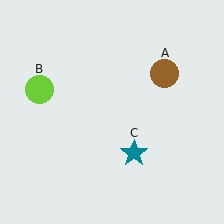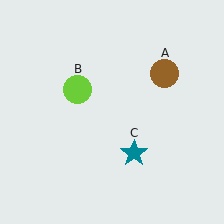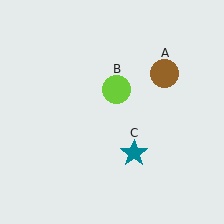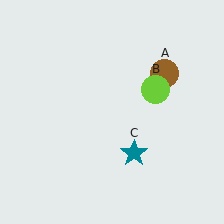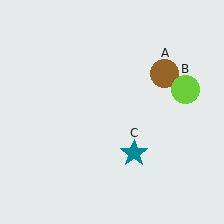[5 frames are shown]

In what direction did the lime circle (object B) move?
The lime circle (object B) moved right.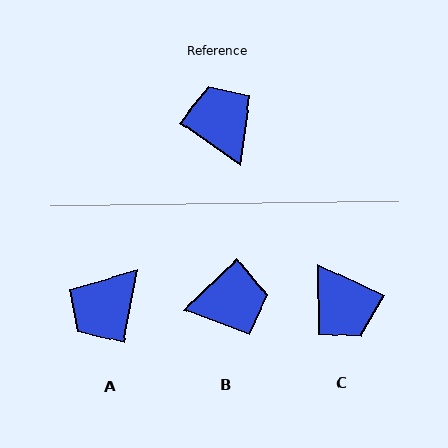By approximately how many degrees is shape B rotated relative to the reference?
Approximately 102 degrees clockwise.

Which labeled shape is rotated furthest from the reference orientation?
C, about 171 degrees away.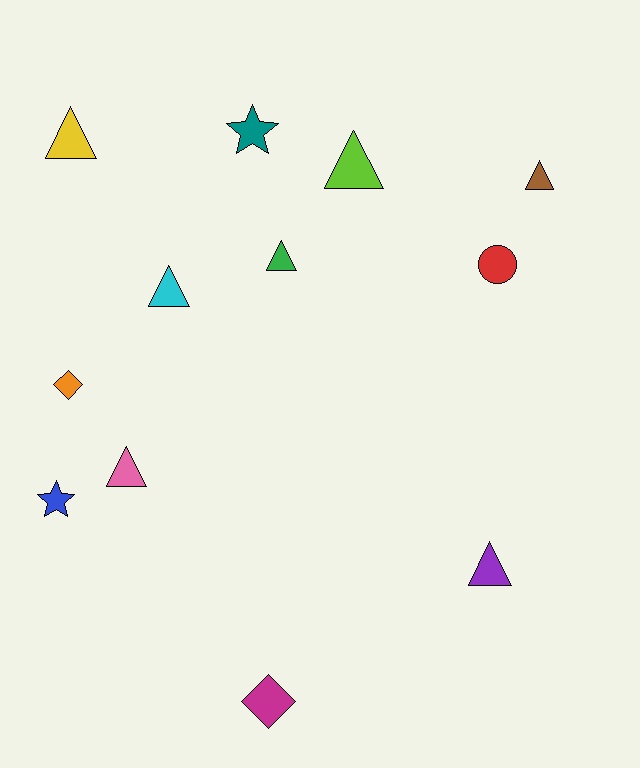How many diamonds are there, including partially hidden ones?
There are 2 diamonds.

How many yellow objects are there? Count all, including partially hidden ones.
There is 1 yellow object.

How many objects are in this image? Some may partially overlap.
There are 12 objects.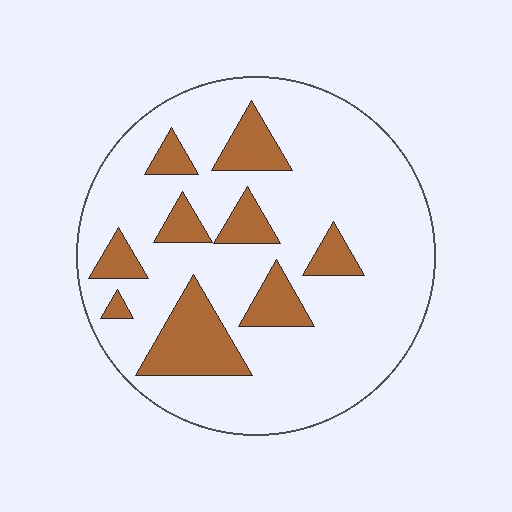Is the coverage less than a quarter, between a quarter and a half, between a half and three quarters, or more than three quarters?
Less than a quarter.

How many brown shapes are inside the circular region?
9.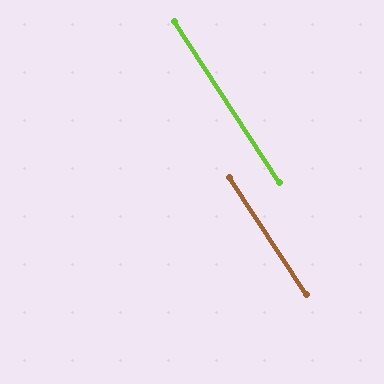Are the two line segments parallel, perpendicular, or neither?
Parallel — their directions differ by only 0.2°.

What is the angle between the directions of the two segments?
Approximately 0 degrees.